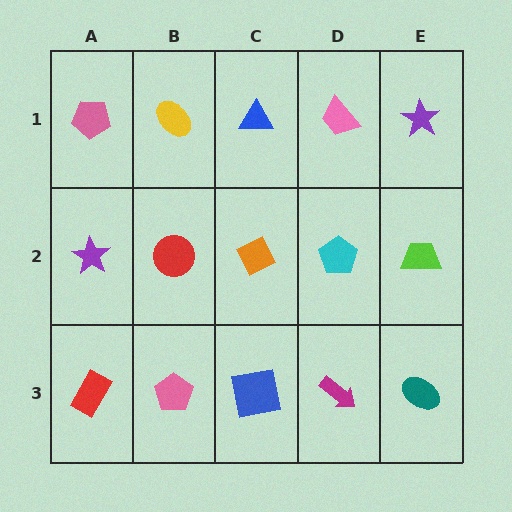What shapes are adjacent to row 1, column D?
A cyan pentagon (row 2, column D), a blue triangle (row 1, column C), a purple star (row 1, column E).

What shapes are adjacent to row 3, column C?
An orange diamond (row 2, column C), a pink pentagon (row 3, column B), a magenta arrow (row 3, column D).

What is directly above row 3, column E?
A lime trapezoid.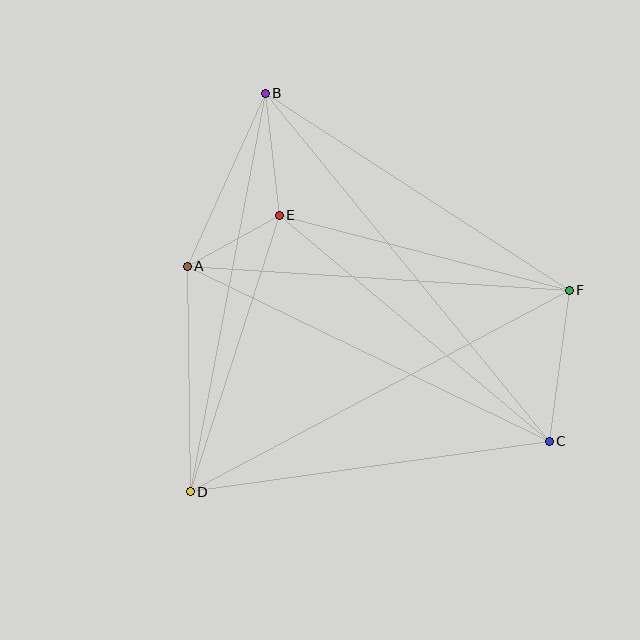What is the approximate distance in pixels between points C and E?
The distance between C and E is approximately 352 pixels.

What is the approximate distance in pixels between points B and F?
The distance between B and F is approximately 362 pixels.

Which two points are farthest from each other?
Points B and C are farthest from each other.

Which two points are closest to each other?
Points A and E are closest to each other.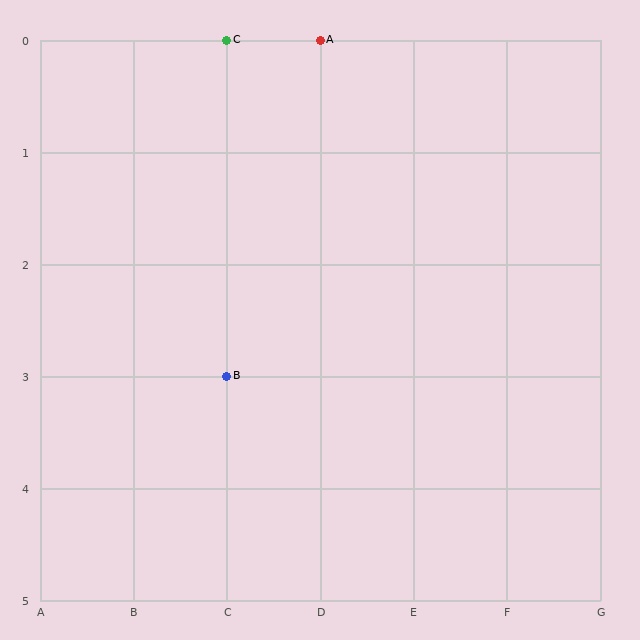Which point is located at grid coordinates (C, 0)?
Point C is at (C, 0).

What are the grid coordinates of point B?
Point B is at grid coordinates (C, 3).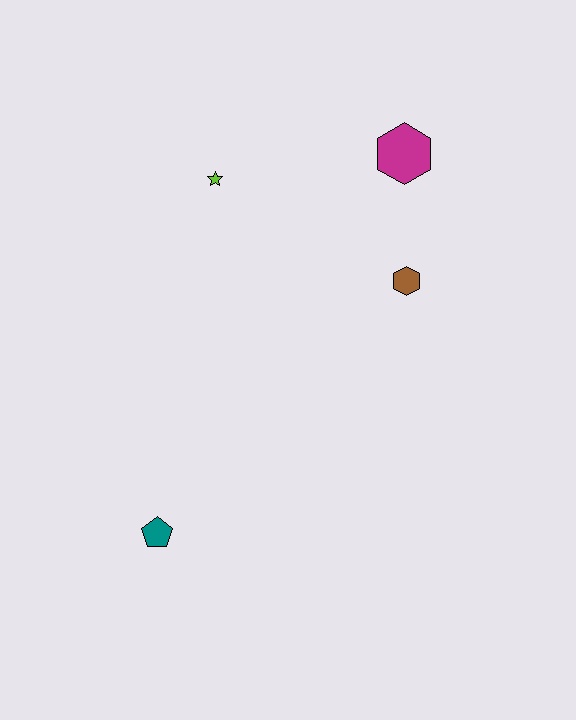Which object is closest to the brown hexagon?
The magenta hexagon is closest to the brown hexagon.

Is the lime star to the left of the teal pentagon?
No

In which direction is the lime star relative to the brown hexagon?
The lime star is to the left of the brown hexagon.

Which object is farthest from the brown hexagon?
The teal pentagon is farthest from the brown hexagon.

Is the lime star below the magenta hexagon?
Yes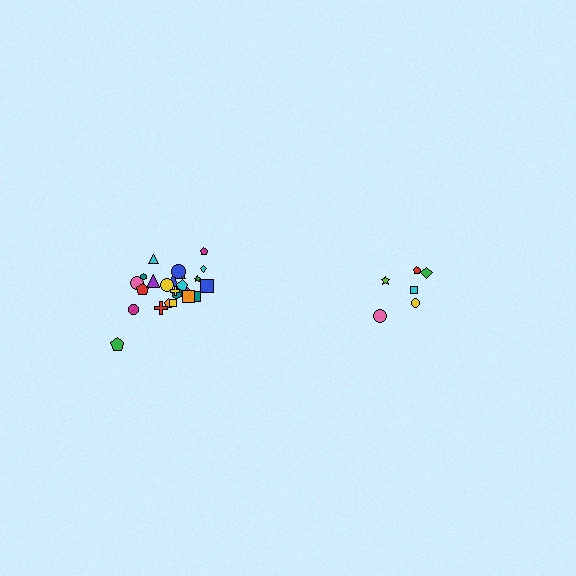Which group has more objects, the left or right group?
The left group.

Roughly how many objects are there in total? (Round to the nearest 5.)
Roughly 30 objects in total.